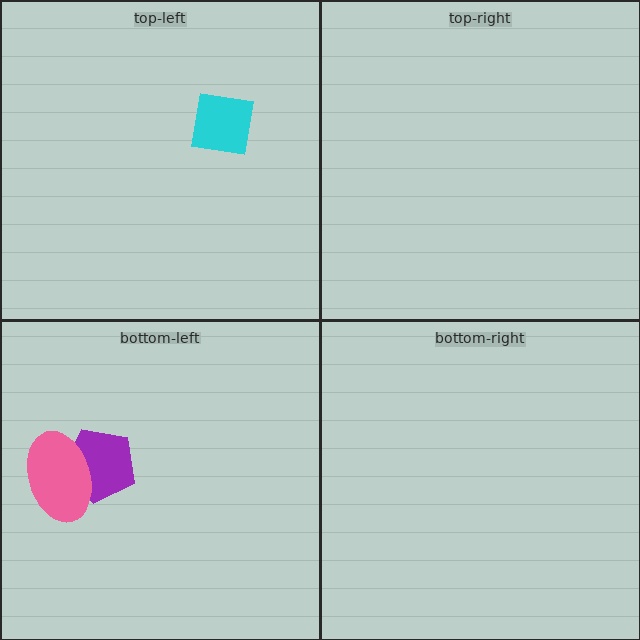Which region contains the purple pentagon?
The bottom-left region.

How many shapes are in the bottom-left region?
2.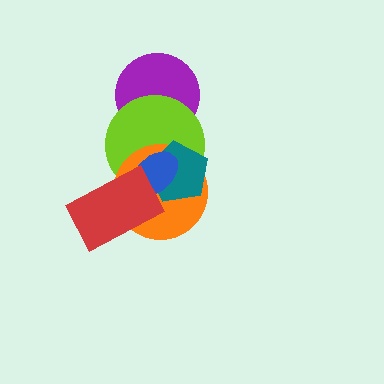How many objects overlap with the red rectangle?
3 objects overlap with the red rectangle.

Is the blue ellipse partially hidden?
Yes, it is partially covered by another shape.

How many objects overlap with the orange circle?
4 objects overlap with the orange circle.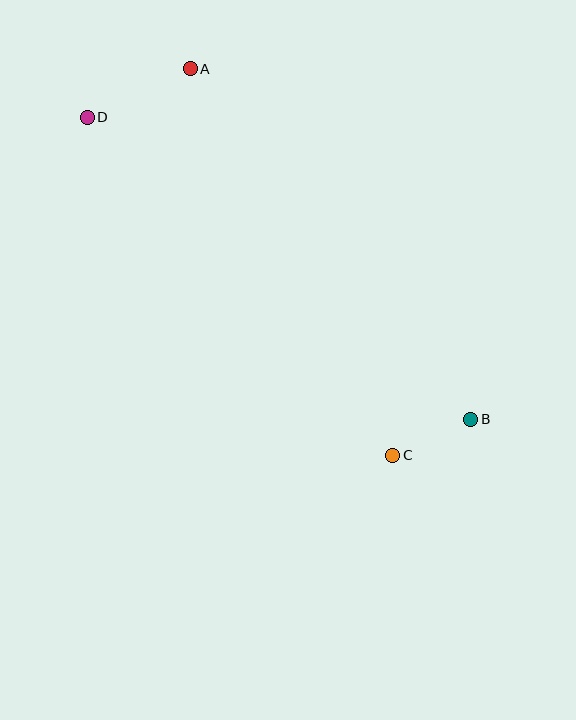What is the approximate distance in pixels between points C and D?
The distance between C and D is approximately 456 pixels.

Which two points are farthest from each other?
Points B and D are farthest from each other.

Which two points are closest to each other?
Points B and C are closest to each other.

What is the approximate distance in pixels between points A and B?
The distance between A and B is approximately 449 pixels.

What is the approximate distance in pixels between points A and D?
The distance between A and D is approximately 114 pixels.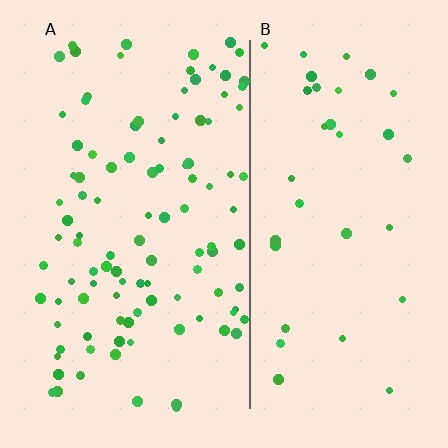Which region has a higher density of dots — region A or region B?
A (the left).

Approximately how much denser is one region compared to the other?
Approximately 2.9× — region A over region B.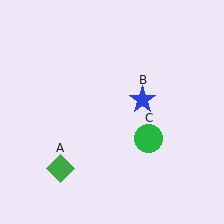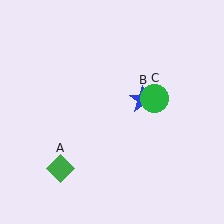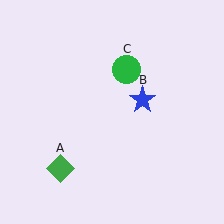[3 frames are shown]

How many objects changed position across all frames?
1 object changed position: green circle (object C).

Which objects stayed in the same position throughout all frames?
Green diamond (object A) and blue star (object B) remained stationary.